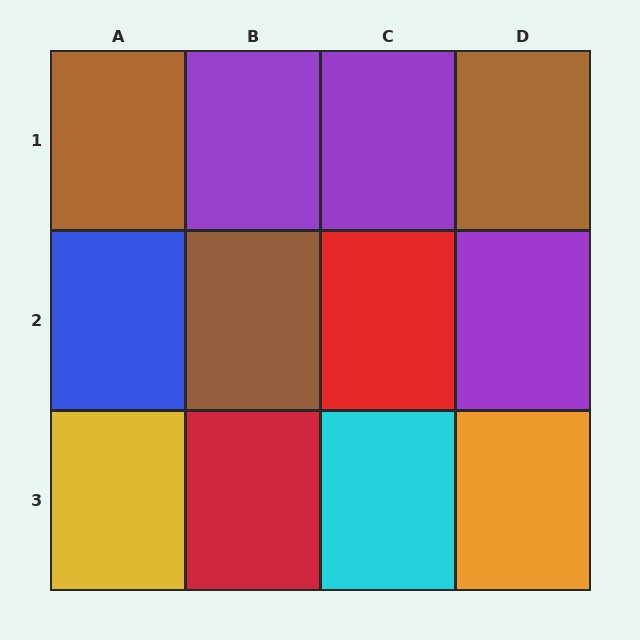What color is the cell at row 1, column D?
Brown.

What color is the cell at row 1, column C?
Purple.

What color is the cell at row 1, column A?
Brown.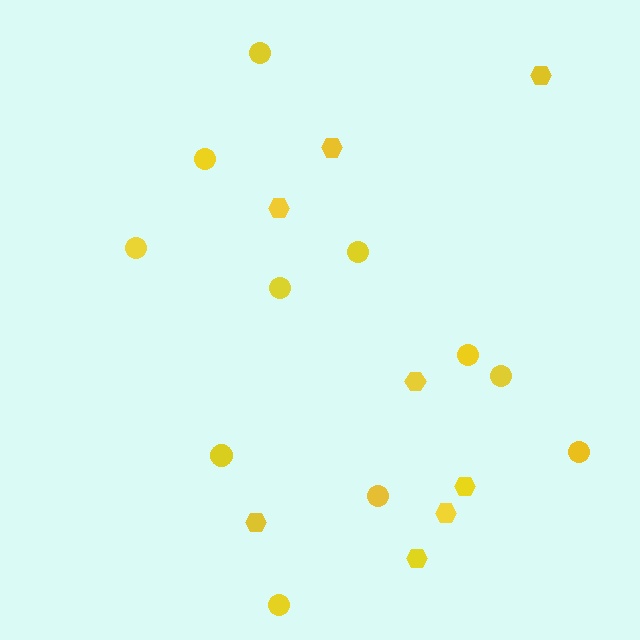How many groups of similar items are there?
There are 2 groups: one group of hexagons (8) and one group of circles (11).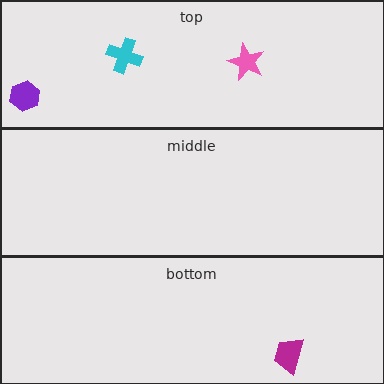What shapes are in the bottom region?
The magenta trapezoid.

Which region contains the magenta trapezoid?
The bottom region.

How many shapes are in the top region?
3.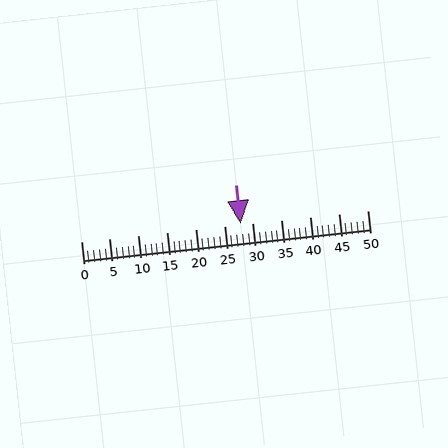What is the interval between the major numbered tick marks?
The major tick marks are spaced 5 units apart.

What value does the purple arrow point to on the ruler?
The purple arrow points to approximately 28.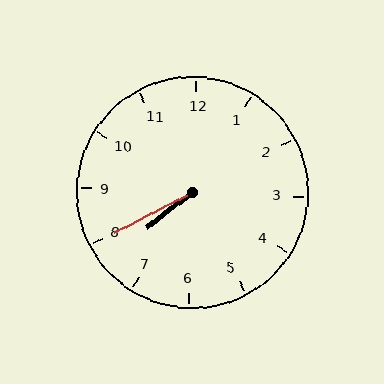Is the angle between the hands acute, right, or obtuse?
It is acute.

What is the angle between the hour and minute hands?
Approximately 10 degrees.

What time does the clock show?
7:40.